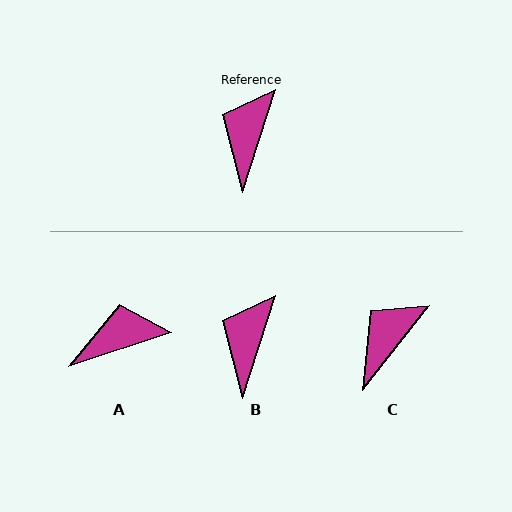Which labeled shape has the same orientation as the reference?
B.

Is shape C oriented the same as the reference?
No, it is off by about 20 degrees.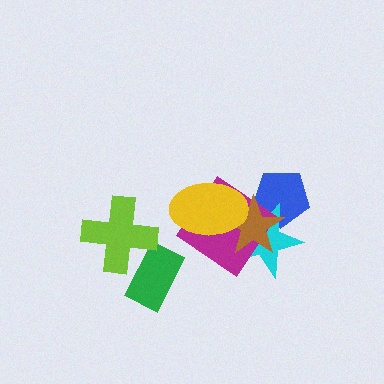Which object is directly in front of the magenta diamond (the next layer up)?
The brown star is directly in front of the magenta diamond.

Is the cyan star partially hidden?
Yes, it is partially covered by another shape.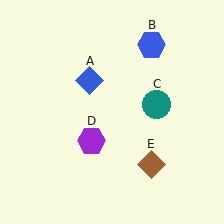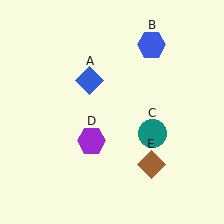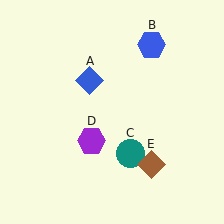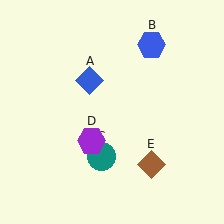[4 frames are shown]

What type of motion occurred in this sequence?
The teal circle (object C) rotated clockwise around the center of the scene.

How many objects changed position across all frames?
1 object changed position: teal circle (object C).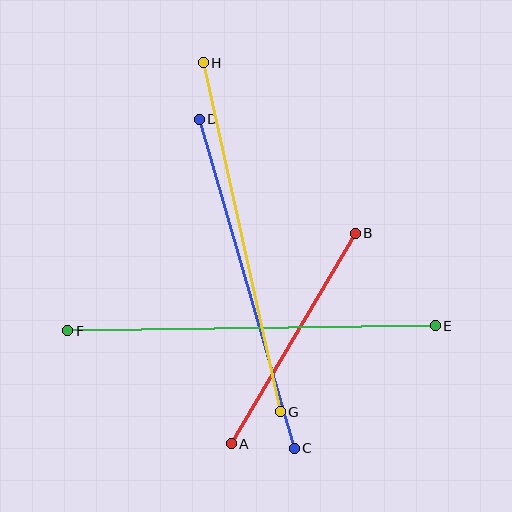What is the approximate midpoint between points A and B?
The midpoint is at approximately (293, 338) pixels.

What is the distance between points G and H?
The distance is approximately 357 pixels.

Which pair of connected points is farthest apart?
Points E and F are farthest apart.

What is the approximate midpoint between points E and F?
The midpoint is at approximately (251, 328) pixels.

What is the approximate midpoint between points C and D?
The midpoint is at approximately (247, 284) pixels.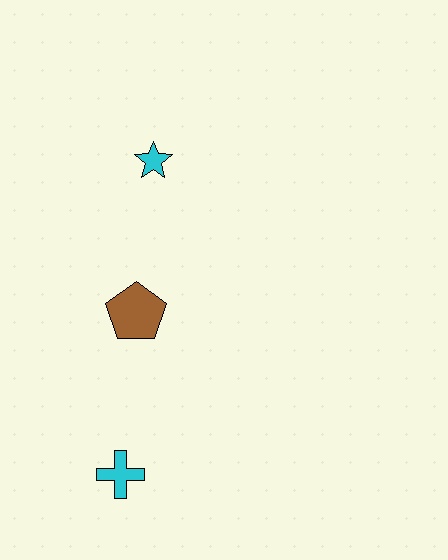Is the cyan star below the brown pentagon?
No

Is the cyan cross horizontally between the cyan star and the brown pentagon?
No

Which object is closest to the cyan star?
The brown pentagon is closest to the cyan star.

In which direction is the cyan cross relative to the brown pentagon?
The cyan cross is below the brown pentagon.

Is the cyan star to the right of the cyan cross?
Yes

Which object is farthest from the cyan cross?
The cyan star is farthest from the cyan cross.